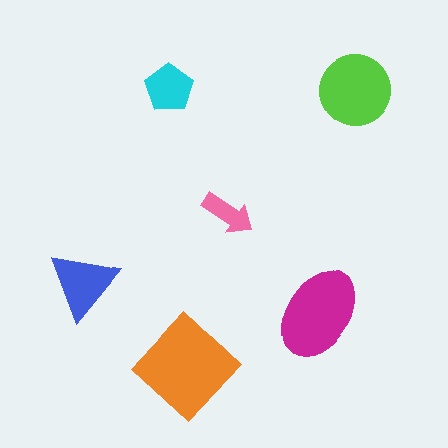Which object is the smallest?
The pink arrow.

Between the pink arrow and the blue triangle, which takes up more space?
The blue triangle.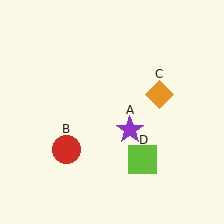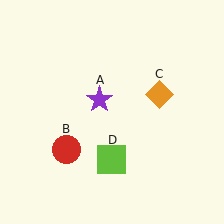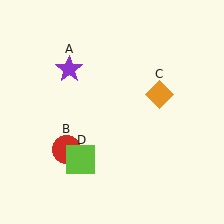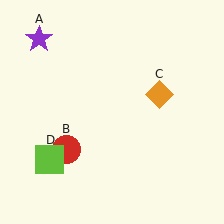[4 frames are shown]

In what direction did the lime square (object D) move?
The lime square (object D) moved left.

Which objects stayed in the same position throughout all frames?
Red circle (object B) and orange diamond (object C) remained stationary.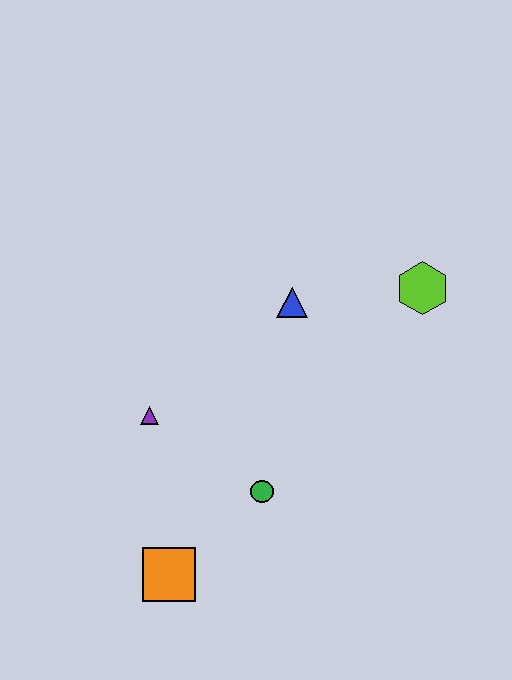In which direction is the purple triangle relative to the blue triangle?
The purple triangle is to the left of the blue triangle.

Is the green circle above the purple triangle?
No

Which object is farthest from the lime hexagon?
The orange square is farthest from the lime hexagon.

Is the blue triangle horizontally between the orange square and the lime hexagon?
Yes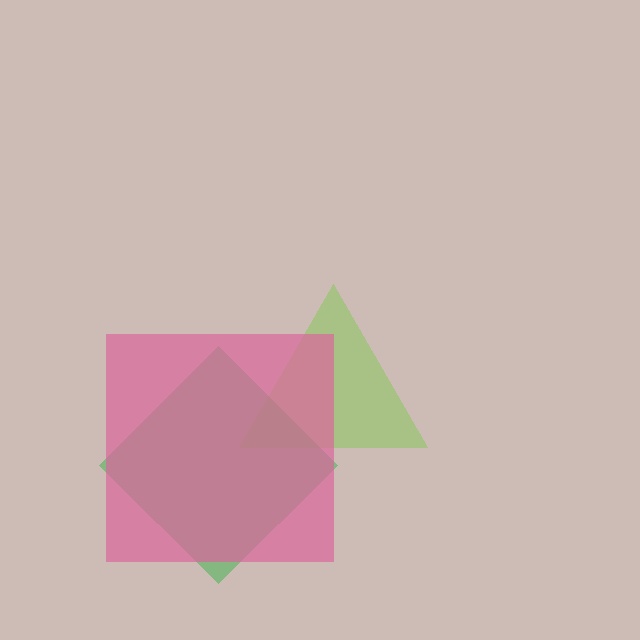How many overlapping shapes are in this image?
There are 3 overlapping shapes in the image.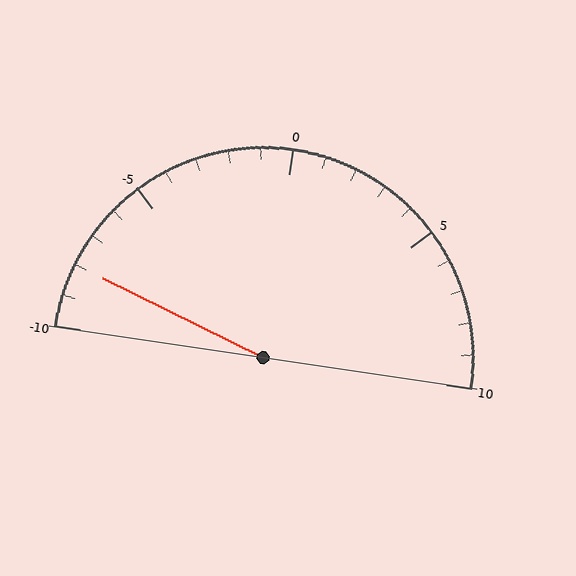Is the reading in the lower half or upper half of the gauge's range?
The reading is in the lower half of the range (-10 to 10).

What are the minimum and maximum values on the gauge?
The gauge ranges from -10 to 10.